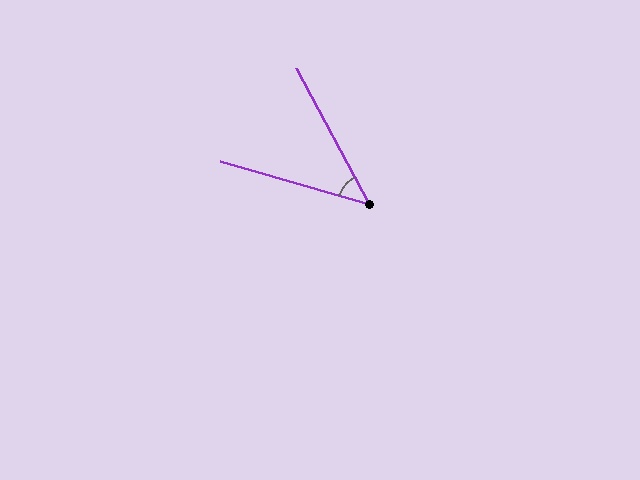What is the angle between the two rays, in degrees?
Approximately 46 degrees.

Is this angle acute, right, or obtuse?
It is acute.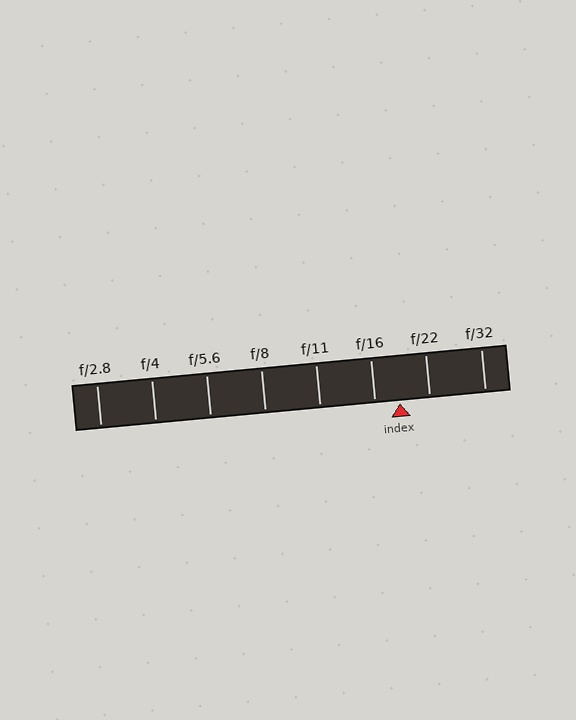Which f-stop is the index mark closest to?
The index mark is closest to f/16.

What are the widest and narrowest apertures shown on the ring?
The widest aperture shown is f/2.8 and the narrowest is f/32.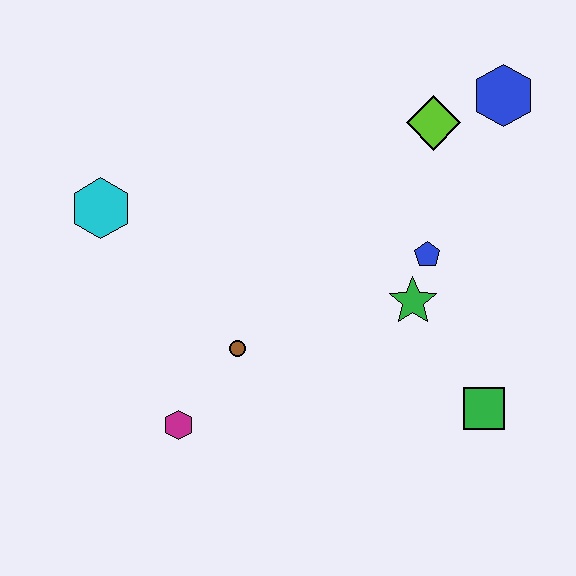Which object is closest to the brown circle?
The magenta hexagon is closest to the brown circle.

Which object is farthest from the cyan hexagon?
The green square is farthest from the cyan hexagon.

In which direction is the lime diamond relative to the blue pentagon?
The lime diamond is above the blue pentagon.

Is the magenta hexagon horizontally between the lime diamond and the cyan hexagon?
Yes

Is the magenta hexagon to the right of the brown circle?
No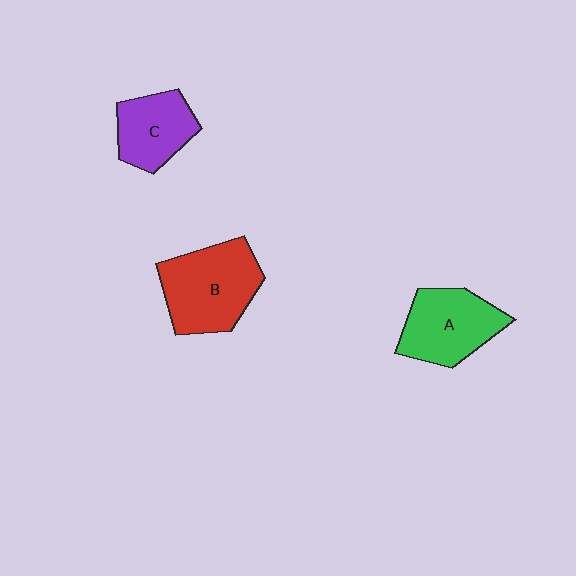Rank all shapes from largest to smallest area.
From largest to smallest: B (red), A (green), C (purple).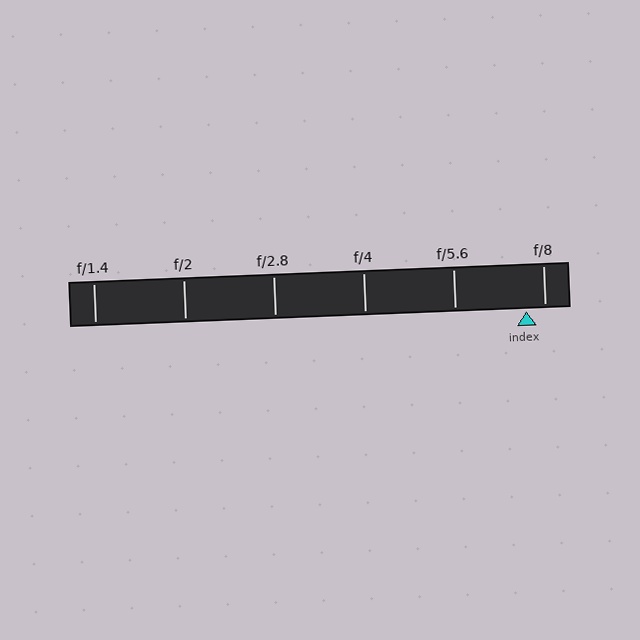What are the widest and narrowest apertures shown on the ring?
The widest aperture shown is f/1.4 and the narrowest is f/8.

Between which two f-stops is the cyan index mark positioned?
The index mark is between f/5.6 and f/8.